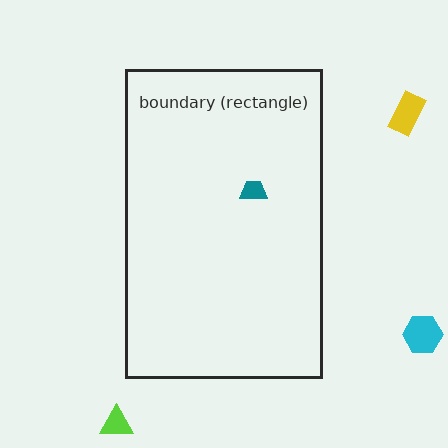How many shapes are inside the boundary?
1 inside, 3 outside.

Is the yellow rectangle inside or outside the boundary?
Outside.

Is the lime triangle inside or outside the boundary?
Outside.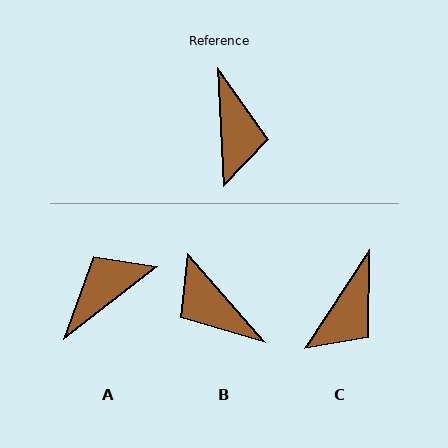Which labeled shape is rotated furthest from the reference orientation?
B, about 142 degrees away.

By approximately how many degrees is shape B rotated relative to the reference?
Approximately 142 degrees clockwise.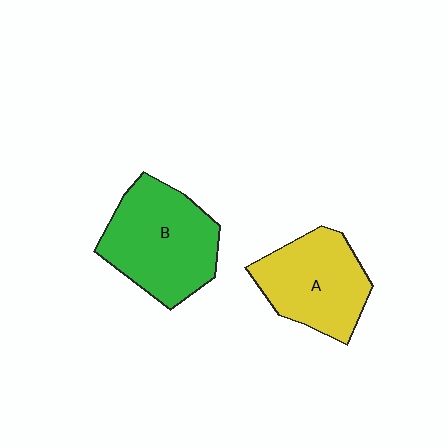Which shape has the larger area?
Shape B (green).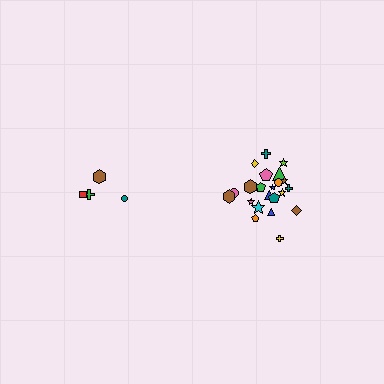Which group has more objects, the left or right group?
The right group.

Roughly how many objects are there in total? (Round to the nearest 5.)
Roughly 25 objects in total.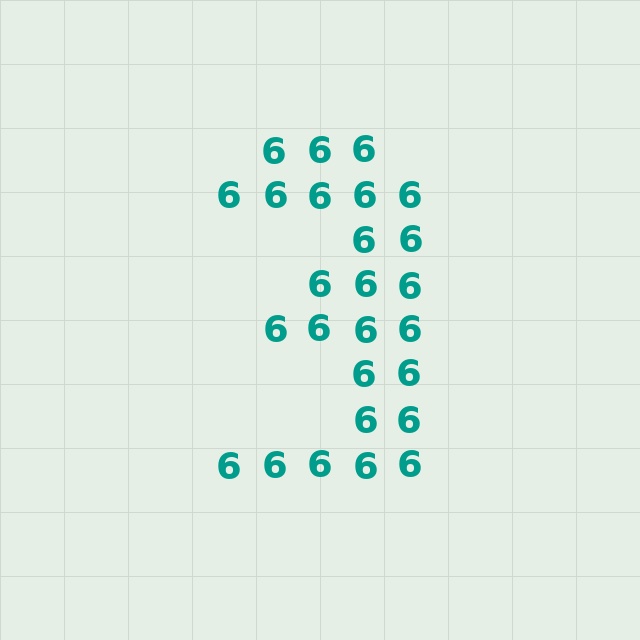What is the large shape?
The large shape is the digit 3.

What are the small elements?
The small elements are digit 6's.